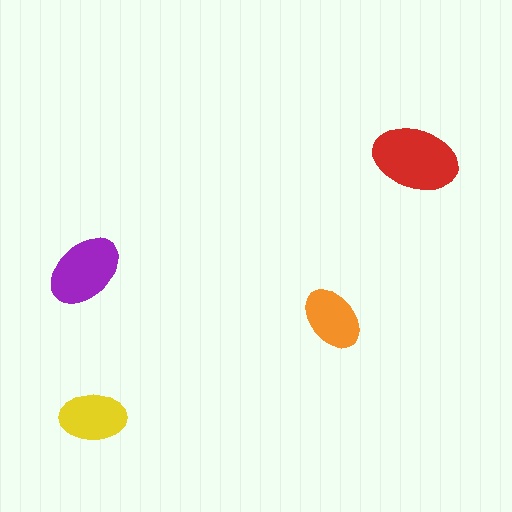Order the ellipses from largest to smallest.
the red one, the purple one, the yellow one, the orange one.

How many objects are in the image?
There are 4 objects in the image.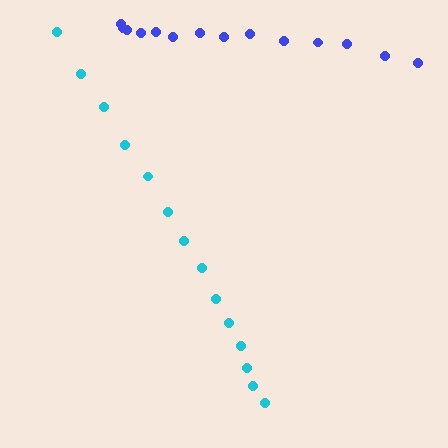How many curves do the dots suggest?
There are 2 distinct paths.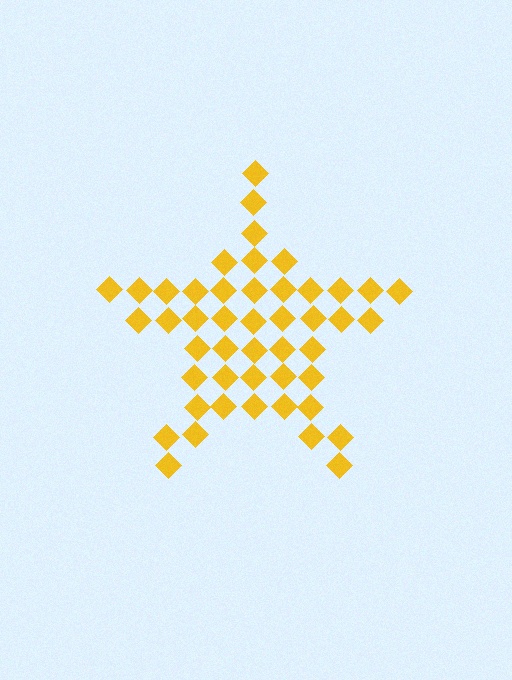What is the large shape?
The large shape is a star.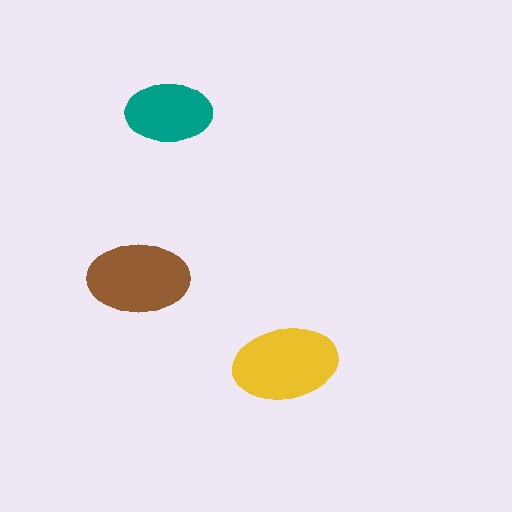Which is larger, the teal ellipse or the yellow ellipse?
The yellow one.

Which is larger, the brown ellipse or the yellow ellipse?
The yellow one.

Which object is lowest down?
The yellow ellipse is bottommost.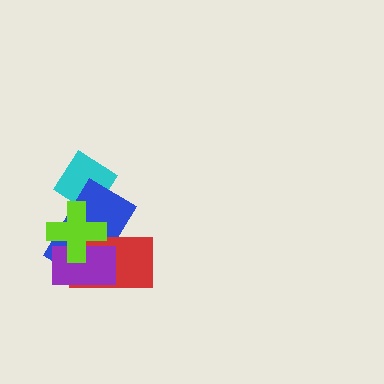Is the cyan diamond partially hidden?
Yes, it is partially covered by another shape.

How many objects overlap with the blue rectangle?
4 objects overlap with the blue rectangle.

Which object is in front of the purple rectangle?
The lime cross is in front of the purple rectangle.